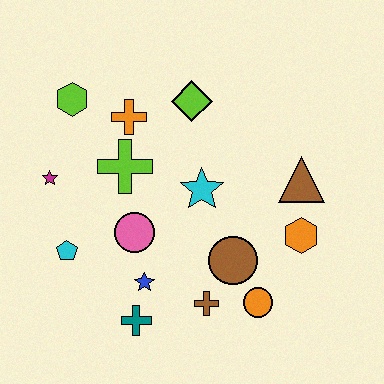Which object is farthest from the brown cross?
The lime hexagon is farthest from the brown cross.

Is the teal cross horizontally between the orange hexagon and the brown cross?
No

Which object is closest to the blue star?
The teal cross is closest to the blue star.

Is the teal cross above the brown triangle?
No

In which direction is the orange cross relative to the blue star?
The orange cross is above the blue star.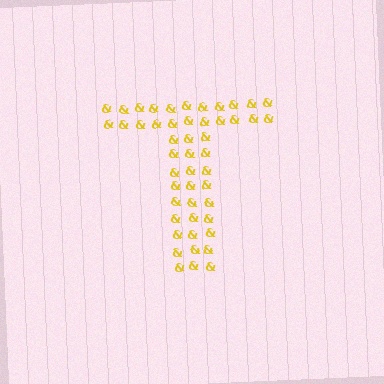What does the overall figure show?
The overall figure shows the letter T.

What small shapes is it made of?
It is made of small ampersands.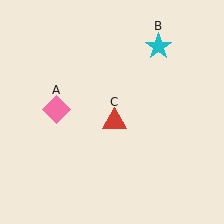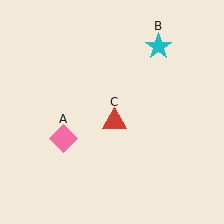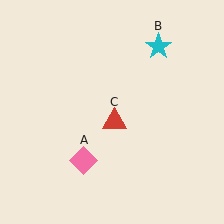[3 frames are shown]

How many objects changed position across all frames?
1 object changed position: pink diamond (object A).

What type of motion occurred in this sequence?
The pink diamond (object A) rotated counterclockwise around the center of the scene.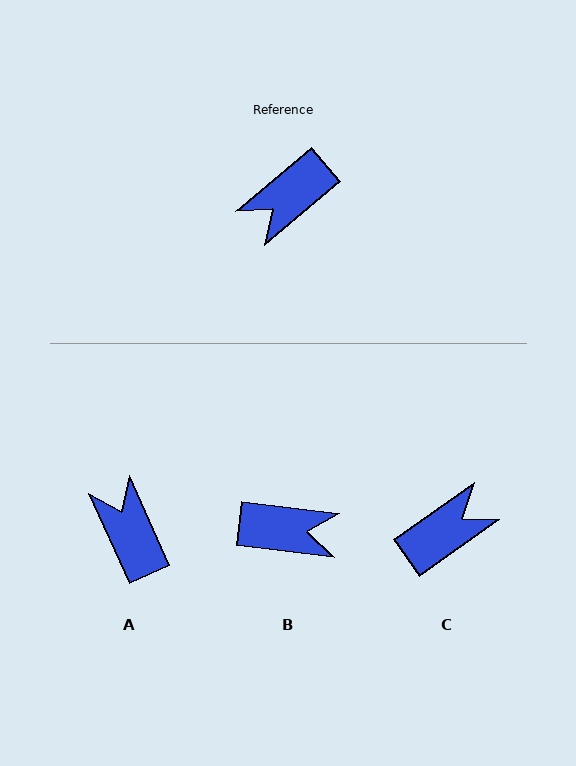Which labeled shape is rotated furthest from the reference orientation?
C, about 176 degrees away.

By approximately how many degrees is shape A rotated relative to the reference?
Approximately 106 degrees clockwise.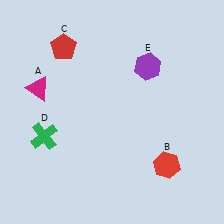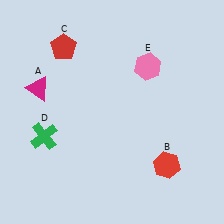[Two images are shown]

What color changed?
The hexagon (E) changed from purple in Image 1 to pink in Image 2.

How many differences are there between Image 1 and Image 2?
There is 1 difference between the two images.